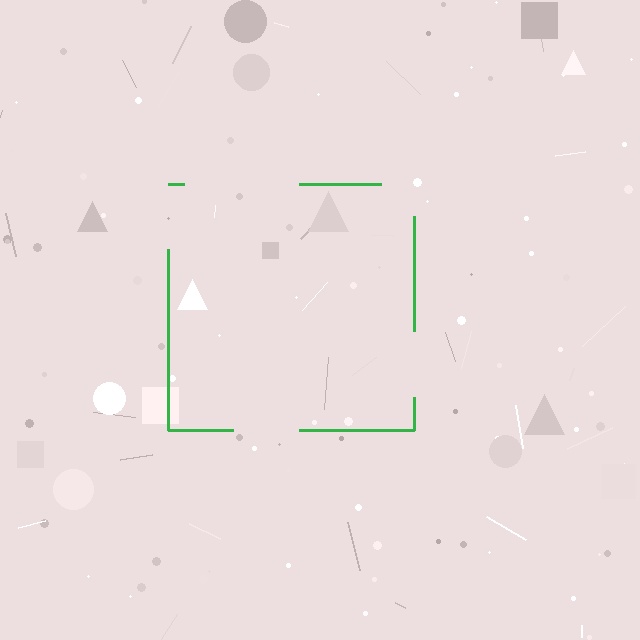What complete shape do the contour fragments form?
The contour fragments form a square.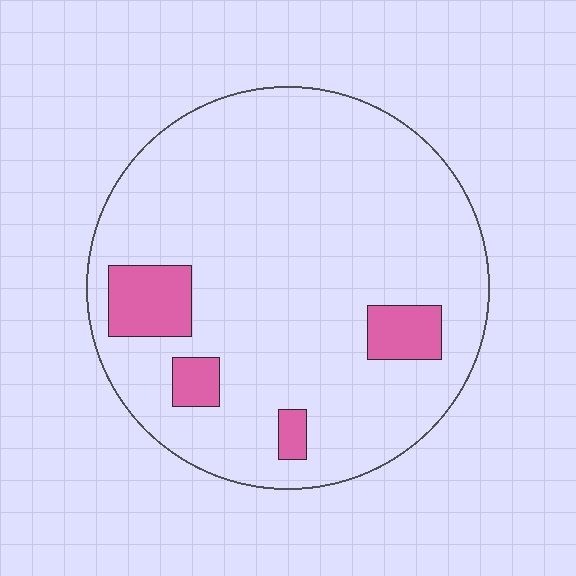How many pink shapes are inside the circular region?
4.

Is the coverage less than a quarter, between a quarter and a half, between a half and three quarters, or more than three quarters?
Less than a quarter.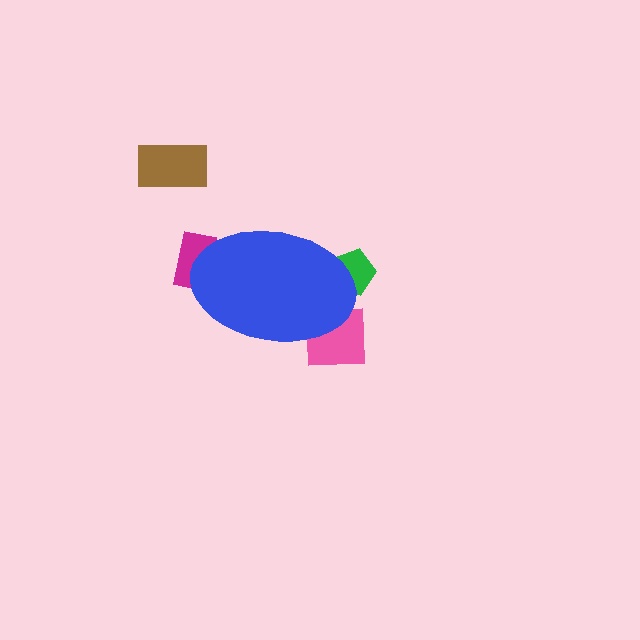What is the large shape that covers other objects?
A blue ellipse.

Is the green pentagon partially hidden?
Yes, the green pentagon is partially hidden behind the blue ellipse.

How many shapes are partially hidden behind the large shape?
3 shapes are partially hidden.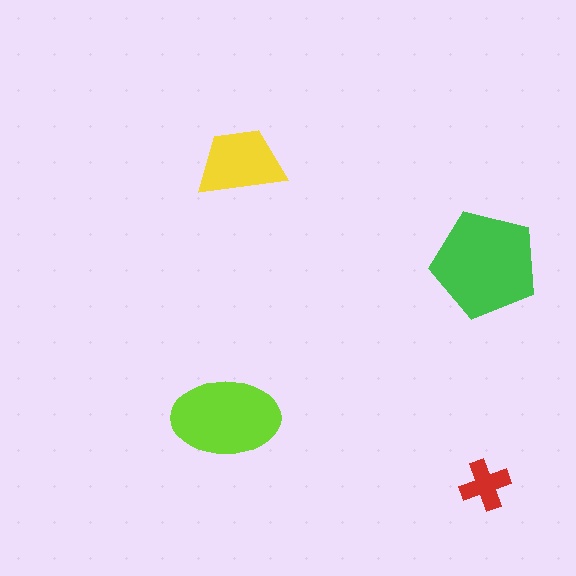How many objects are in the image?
There are 4 objects in the image.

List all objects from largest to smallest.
The green pentagon, the lime ellipse, the yellow trapezoid, the red cross.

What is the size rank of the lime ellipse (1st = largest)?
2nd.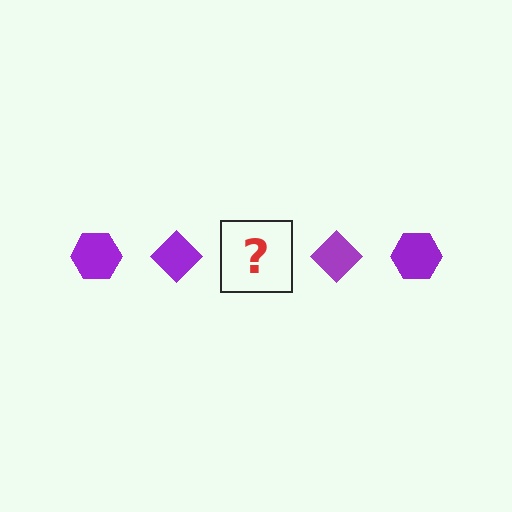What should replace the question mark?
The question mark should be replaced with a purple hexagon.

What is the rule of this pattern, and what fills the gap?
The rule is that the pattern cycles through hexagon, diamond shapes in purple. The gap should be filled with a purple hexagon.